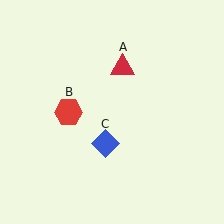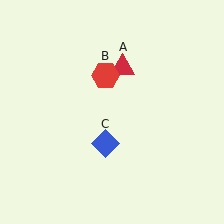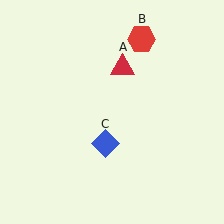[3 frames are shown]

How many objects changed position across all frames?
1 object changed position: red hexagon (object B).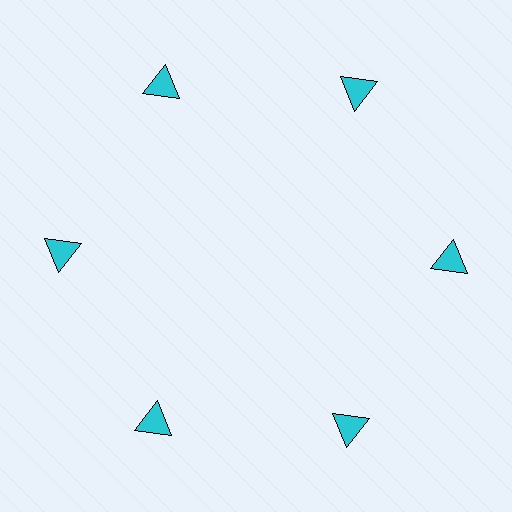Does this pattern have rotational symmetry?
Yes, this pattern has 6-fold rotational symmetry. It looks the same after rotating 60 degrees around the center.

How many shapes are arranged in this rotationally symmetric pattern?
There are 6 shapes, arranged in 6 groups of 1.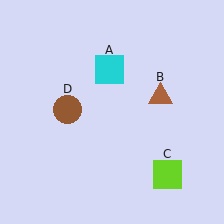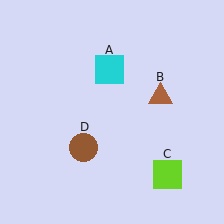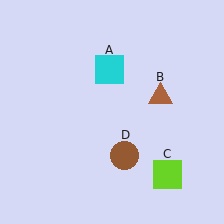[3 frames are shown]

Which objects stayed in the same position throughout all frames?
Cyan square (object A) and brown triangle (object B) and lime square (object C) remained stationary.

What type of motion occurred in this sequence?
The brown circle (object D) rotated counterclockwise around the center of the scene.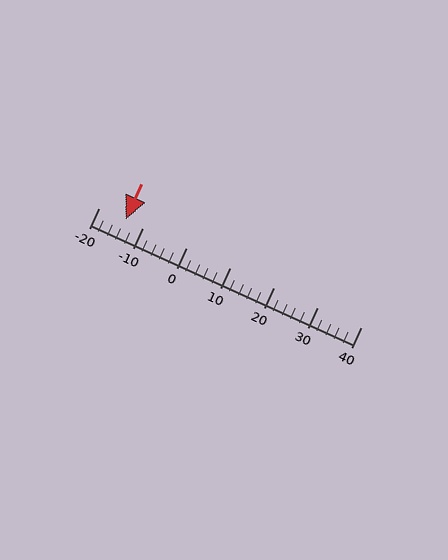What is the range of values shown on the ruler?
The ruler shows values from -20 to 40.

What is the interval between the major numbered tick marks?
The major tick marks are spaced 10 units apart.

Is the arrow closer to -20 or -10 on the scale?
The arrow is closer to -10.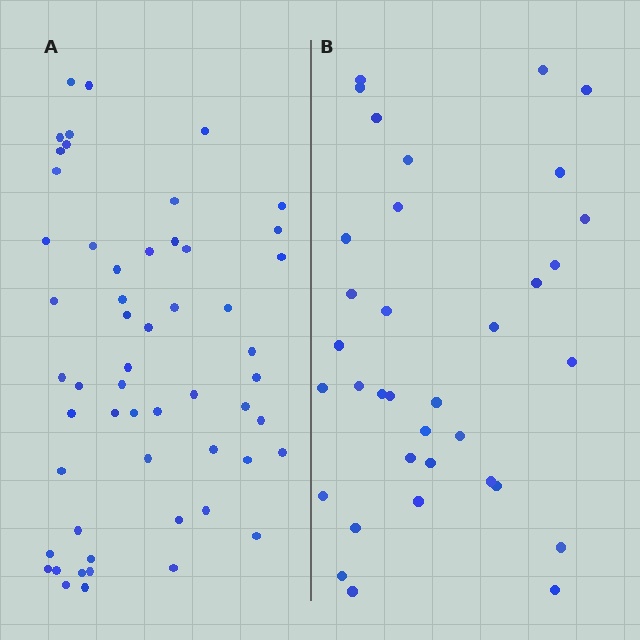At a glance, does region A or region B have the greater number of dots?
Region A (the left region) has more dots.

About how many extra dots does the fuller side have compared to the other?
Region A has approximately 20 more dots than region B.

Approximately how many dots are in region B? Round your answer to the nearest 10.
About 40 dots. (The exact count is 35, which rounds to 40.)